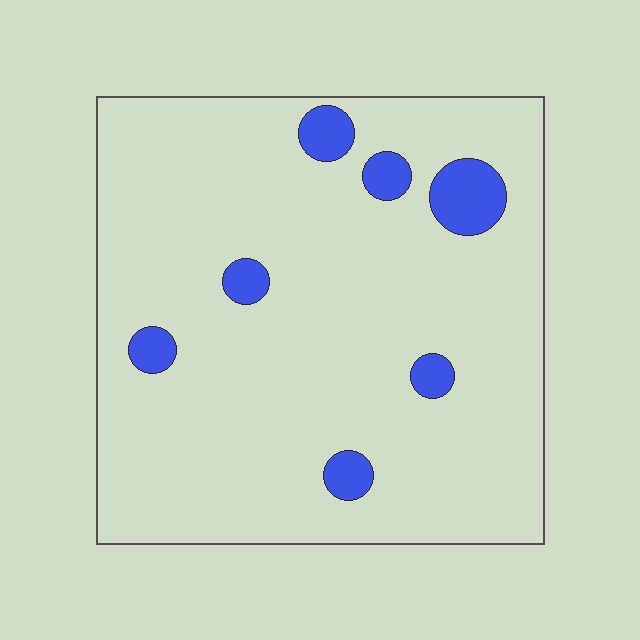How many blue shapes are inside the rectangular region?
7.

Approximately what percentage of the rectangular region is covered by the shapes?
Approximately 10%.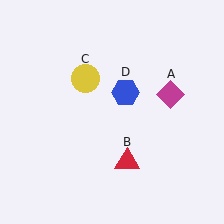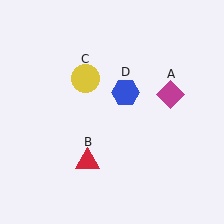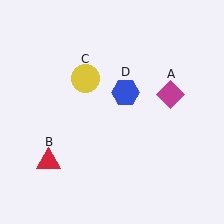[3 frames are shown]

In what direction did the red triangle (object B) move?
The red triangle (object B) moved left.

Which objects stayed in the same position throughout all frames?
Magenta diamond (object A) and yellow circle (object C) and blue hexagon (object D) remained stationary.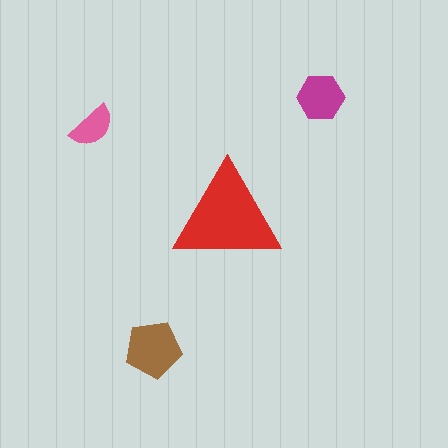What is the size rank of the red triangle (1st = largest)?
1st.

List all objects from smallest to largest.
The pink semicircle, the magenta hexagon, the brown pentagon, the red triangle.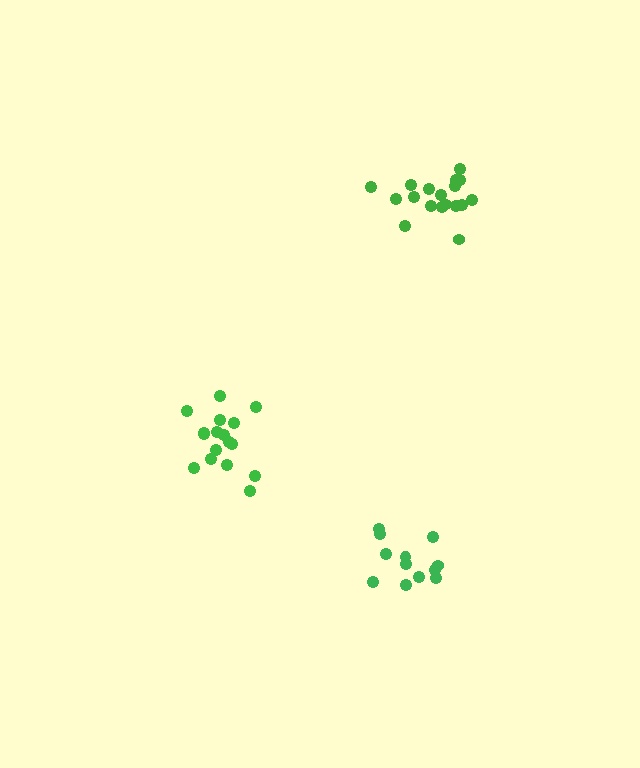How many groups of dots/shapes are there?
There are 3 groups.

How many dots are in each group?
Group 1: 18 dots, Group 2: 17 dots, Group 3: 12 dots (47 total).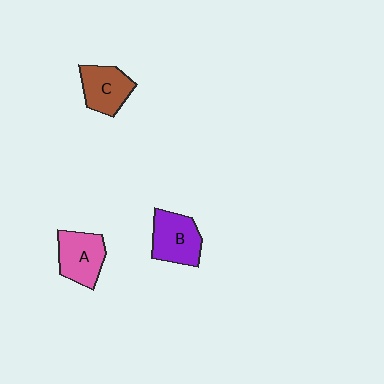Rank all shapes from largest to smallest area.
From largest to smallest: B (purple), A (pink), C (brown).